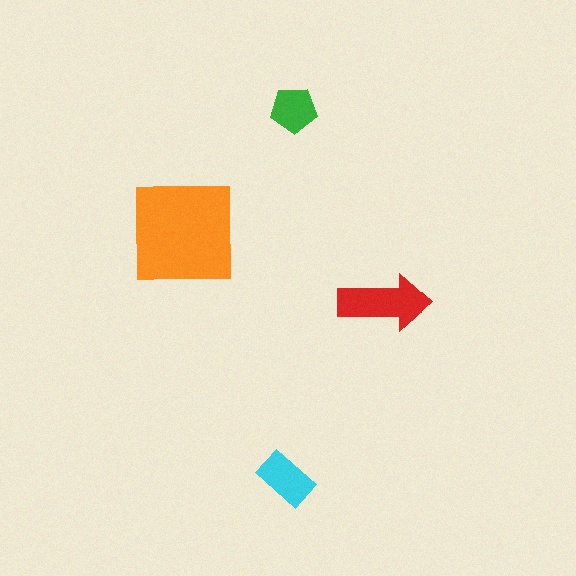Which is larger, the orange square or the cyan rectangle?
The orange square.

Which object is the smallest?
The green pentagon.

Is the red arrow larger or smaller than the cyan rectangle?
Larger.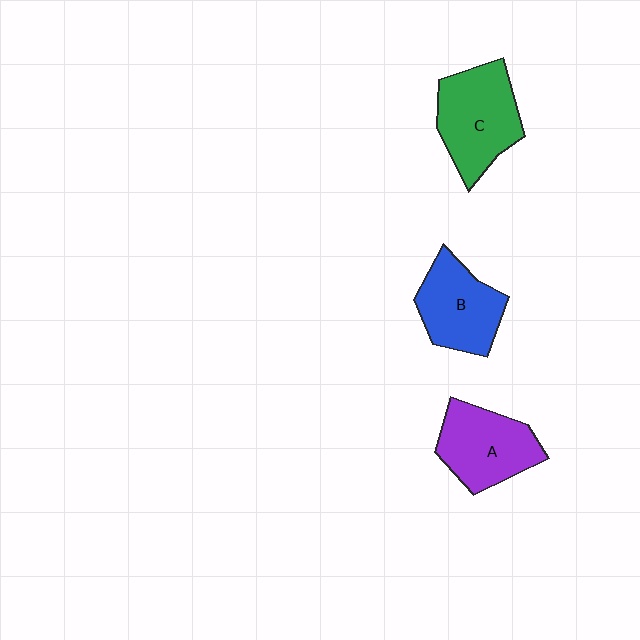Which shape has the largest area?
Shape C (green).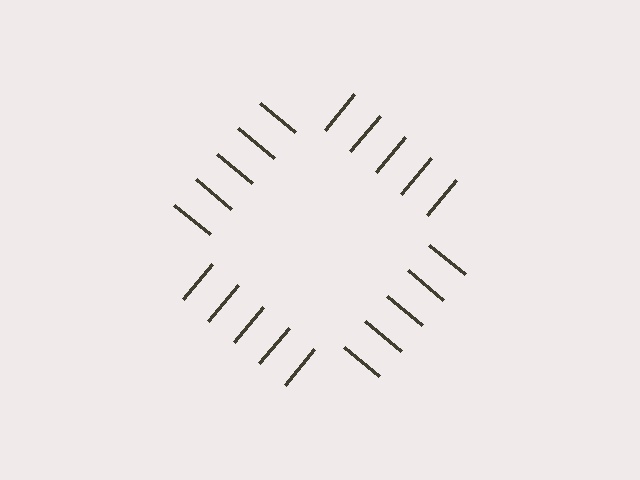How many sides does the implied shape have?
4 sides — the line-ends trace a square.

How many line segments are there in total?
20 — 5 along each of the 4 edges.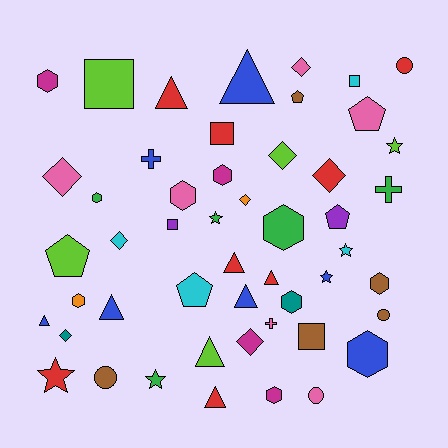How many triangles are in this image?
There are 9 triangles.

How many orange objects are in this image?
There are 2 orange objects.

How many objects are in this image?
There are 50 objects.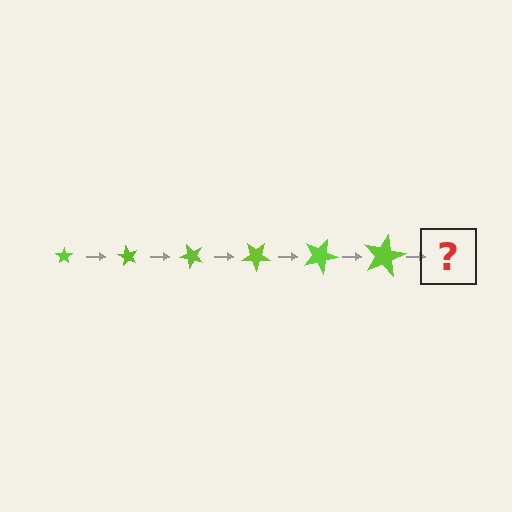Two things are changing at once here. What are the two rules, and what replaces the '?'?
The two rules are that the star grows larger each step and it rotates 60 degrees each step. The '?' should be a star, larger than the previous one and rotated 360 degrees from the start.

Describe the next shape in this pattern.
It should be a star, larger than the previous one and rotated 360 degrees from the start.